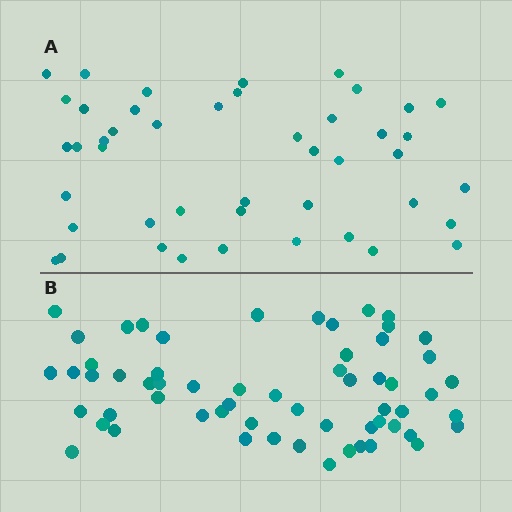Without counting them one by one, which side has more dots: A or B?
Region B (the bottom region) has more dots.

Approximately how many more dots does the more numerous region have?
Region B has approximately 15 more dots than region A.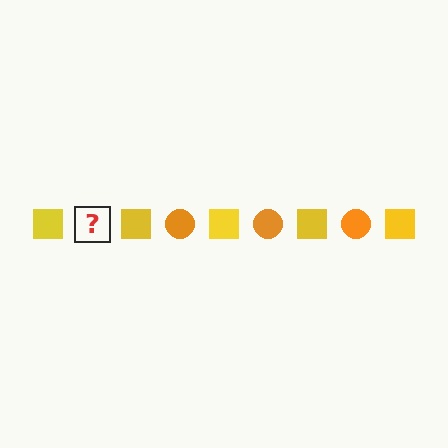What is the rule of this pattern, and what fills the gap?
The rule is that the pattern alternates between yellow square and orange circle. The gap should be filled with an orange circle.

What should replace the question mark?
The question mark should be replaced with an orange circle.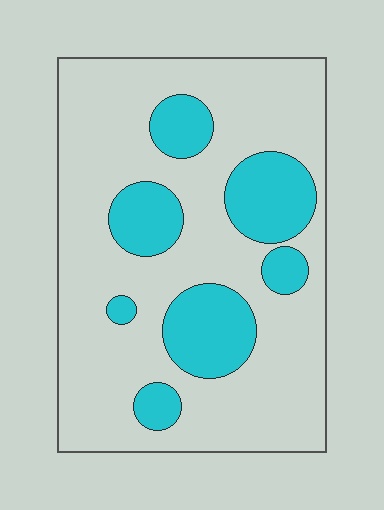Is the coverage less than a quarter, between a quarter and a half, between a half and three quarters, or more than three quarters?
Less than a quarter.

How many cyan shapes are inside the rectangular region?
7.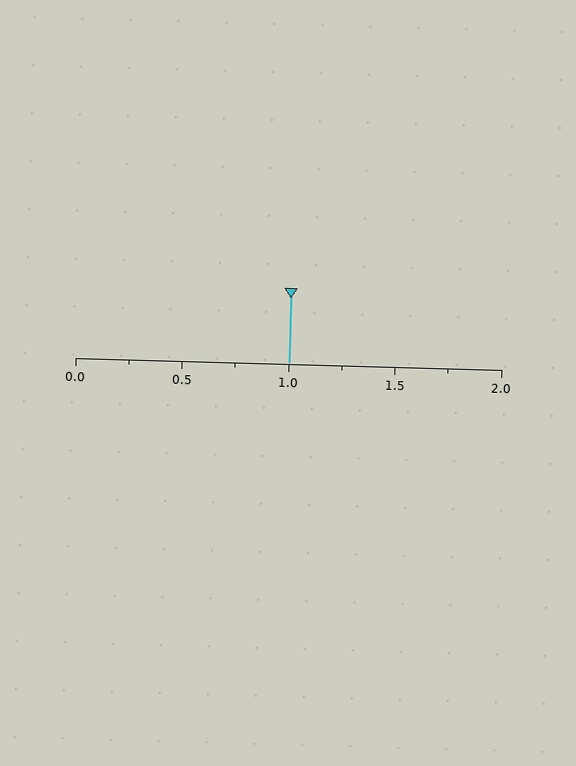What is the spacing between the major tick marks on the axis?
The major ticks are spaced 0.5 apart.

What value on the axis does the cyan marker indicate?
The marker indicates approximately 1.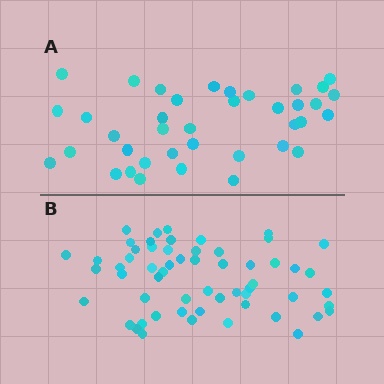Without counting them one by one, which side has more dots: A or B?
Region B (the bottom region) has more dots.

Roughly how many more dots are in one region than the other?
Region B has approximately 20 more dots than region A.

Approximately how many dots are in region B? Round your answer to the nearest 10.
About 60 dots. (The exact count is 58, which rounds to 60.)